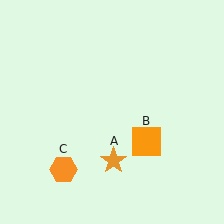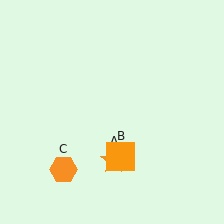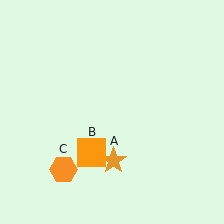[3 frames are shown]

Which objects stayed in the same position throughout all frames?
Orange star (object A) and orange hexagon (object C) remained stationary.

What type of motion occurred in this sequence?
The orange square (object B) rotated clockwise around the center of the scene.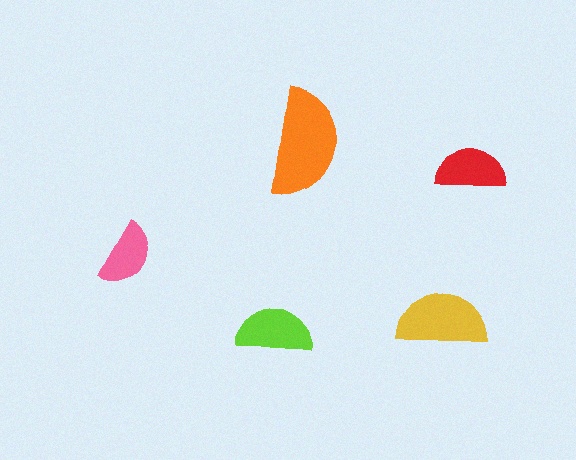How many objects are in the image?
There are 5 objects in the image.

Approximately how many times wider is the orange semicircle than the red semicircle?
About 1.5 times wider.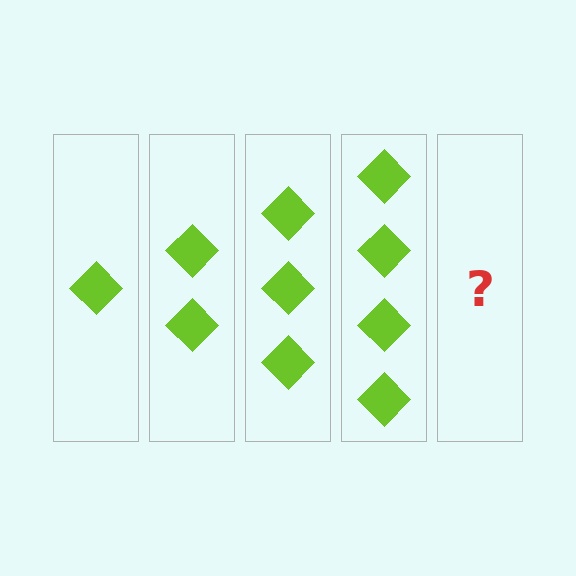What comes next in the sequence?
The next element should be 5 diamonds.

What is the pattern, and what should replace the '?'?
The pattern is that each step adds one more diamond. The '?' should be 5 diamonds.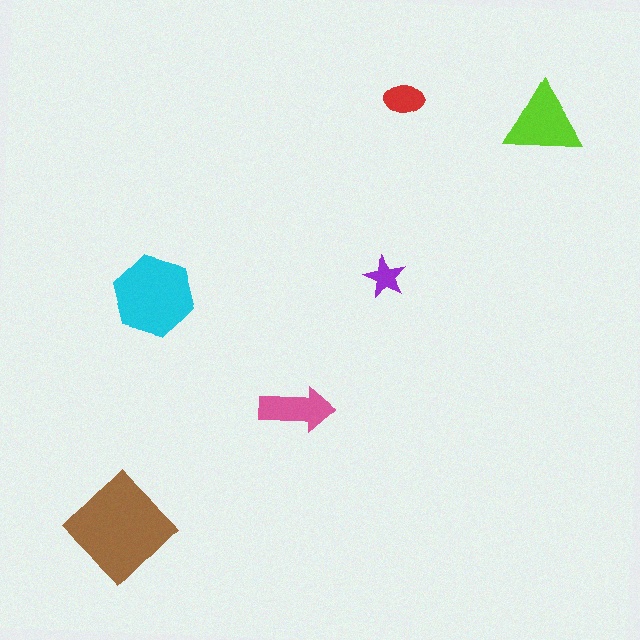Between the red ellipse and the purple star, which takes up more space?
The red ellipse.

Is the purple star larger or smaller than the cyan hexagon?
Smaller.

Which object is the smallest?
The purple star.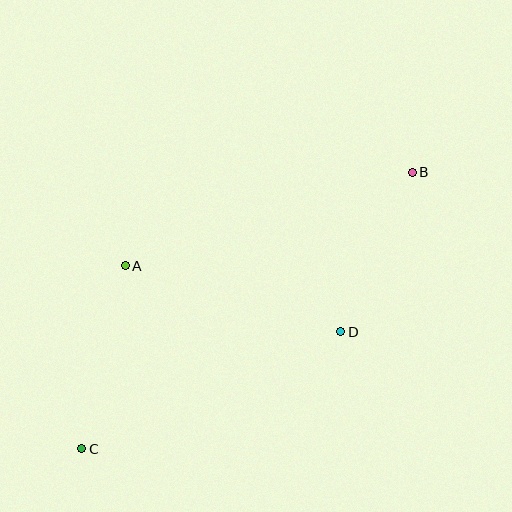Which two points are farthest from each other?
Points B and C are farthest from each other.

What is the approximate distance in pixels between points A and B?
The distance between A and B is approximately 301 pixels.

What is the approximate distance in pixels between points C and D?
The distance between C and D is approximately 284 pixels.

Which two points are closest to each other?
Points B and D are closest to each other.